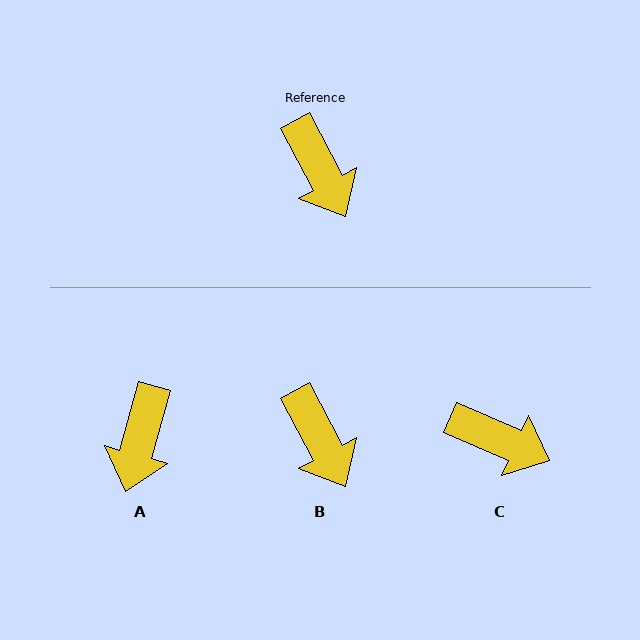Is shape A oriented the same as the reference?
No, it is off by about 43 degrees.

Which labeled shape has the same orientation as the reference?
B.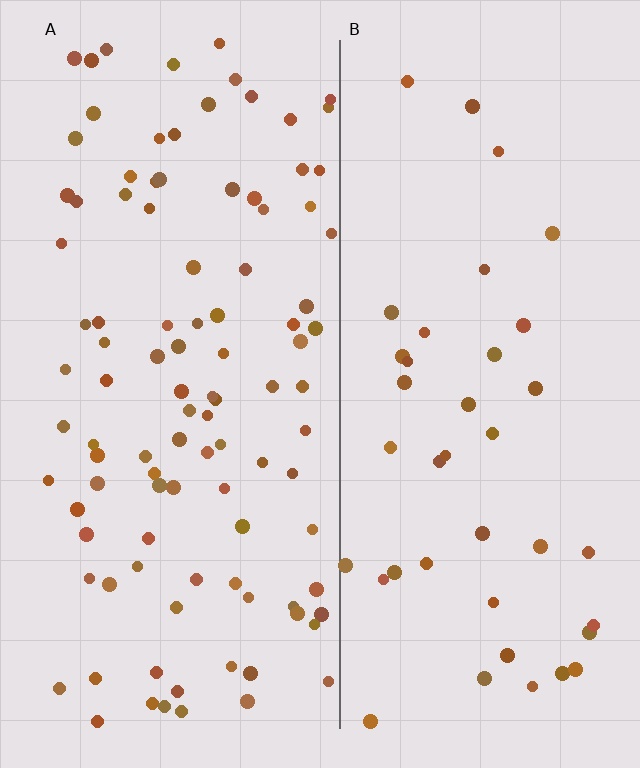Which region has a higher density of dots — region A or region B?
A (the left).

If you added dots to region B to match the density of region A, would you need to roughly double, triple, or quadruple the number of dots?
Approximately triple.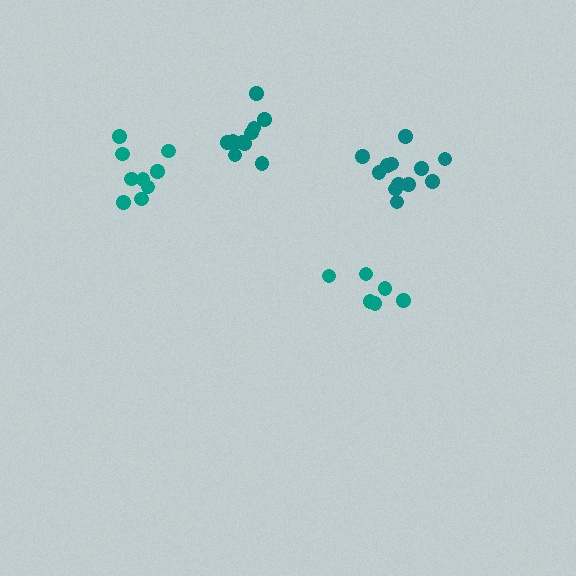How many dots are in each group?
Group 1: 12 dots, Group 2: 11 dots, Group 3: 7 dots, Group 4: 9 dots (39 total).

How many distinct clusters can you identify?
There are 4 distinct clusters.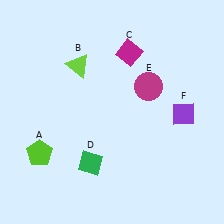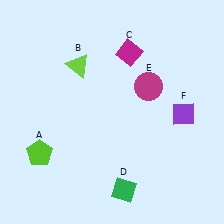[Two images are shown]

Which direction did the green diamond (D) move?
The green diamond (D) moved right.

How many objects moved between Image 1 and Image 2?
1 object moved between the two images.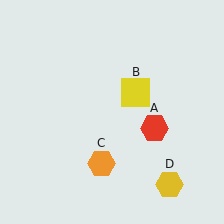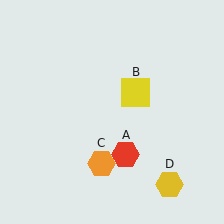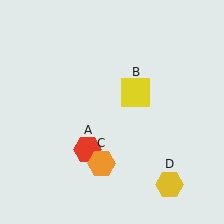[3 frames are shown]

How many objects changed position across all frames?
1 object changed position: red hexagon (object A).